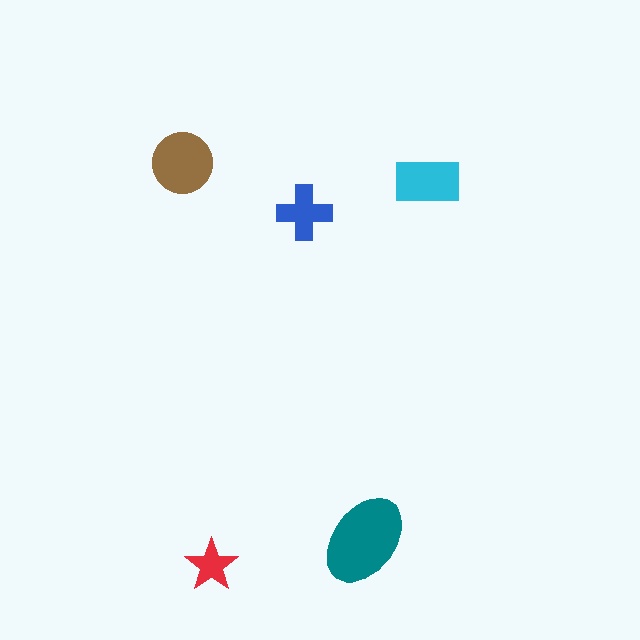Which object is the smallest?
The red star.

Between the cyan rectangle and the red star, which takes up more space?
The cyan rectangle.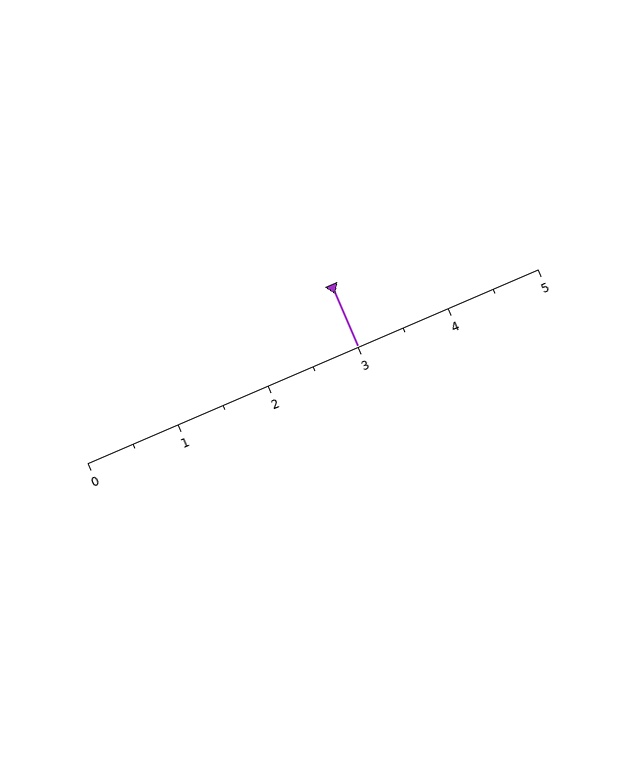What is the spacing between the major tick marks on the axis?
The major ticks are spaced 1 apart.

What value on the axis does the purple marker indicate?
The marker indicates approximately 3.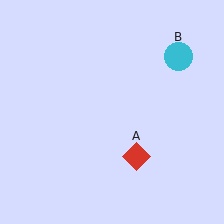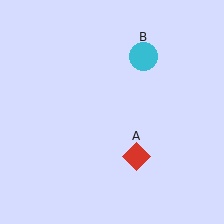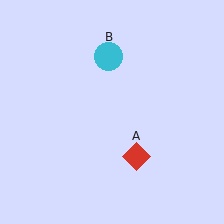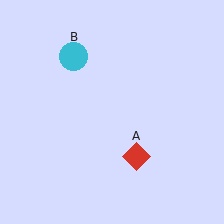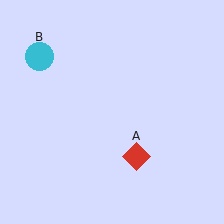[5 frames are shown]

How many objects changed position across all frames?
1 object changed position: cyan circle (object B).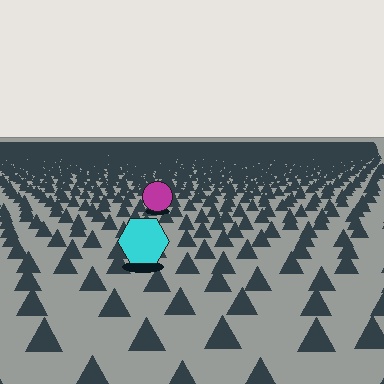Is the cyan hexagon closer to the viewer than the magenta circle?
Yes. The cyan hexagon is closer — you can tell from the texture gradient: the ground texture is coarser near it.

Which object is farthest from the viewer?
The magenta circle is farthest from the viewer. It appears smaller and the ground texture around it is denser.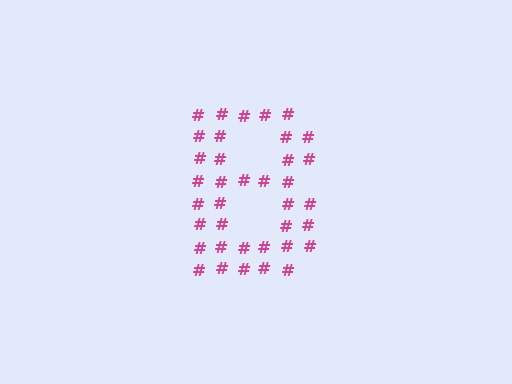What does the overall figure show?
The overall figure shows the letter B.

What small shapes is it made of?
It is made of small hash symbols.